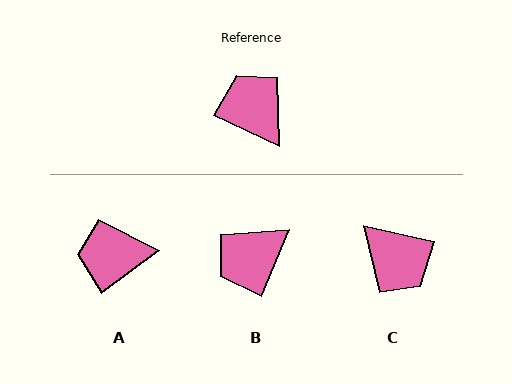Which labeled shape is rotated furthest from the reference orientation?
C, about 167 degrees away.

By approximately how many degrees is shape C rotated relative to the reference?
Approximately 167 degrees clockwise.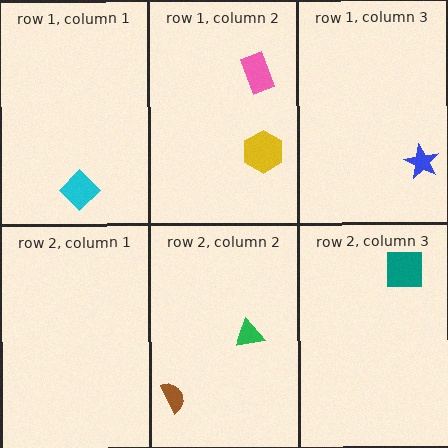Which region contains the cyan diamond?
The row 1, column 1 region.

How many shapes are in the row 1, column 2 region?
2.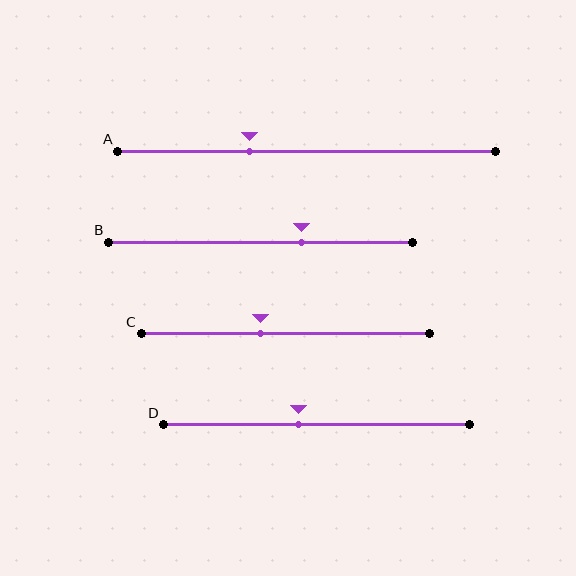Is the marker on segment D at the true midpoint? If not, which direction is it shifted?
No, the marker on segment D is shifted to the left by about 6% of the segment length.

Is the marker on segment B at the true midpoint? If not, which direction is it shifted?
No, the marker on segment B is shifted to the right by about 13% of the segment length.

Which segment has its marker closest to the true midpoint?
Segment D has its marker closest to the true midpoint.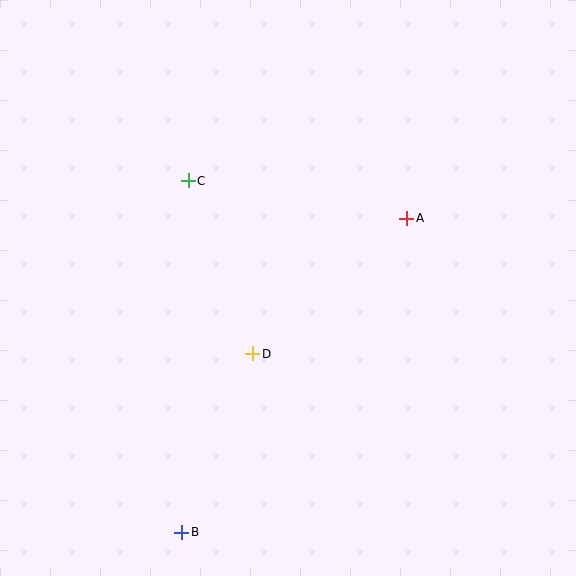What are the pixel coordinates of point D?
Point D is at (253, 354).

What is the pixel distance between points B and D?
The distance between B and D is 192 pixels.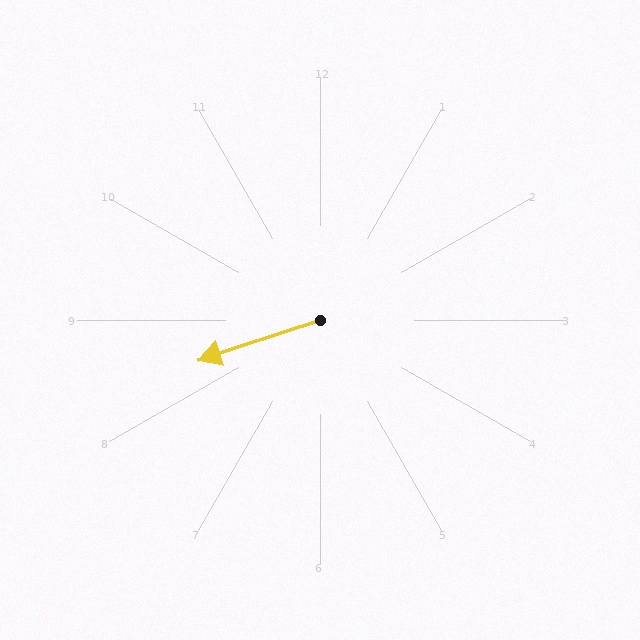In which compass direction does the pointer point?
West.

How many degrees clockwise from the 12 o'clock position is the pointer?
Approximately 252 degrees.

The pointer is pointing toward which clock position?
Roughly 8 o'clock.